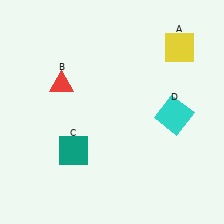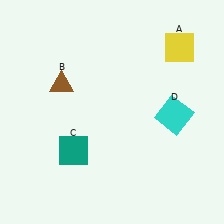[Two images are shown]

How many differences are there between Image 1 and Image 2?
There is 1 difference between the two images.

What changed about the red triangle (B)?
In Image 1, B is red. In Image 2, it changed to brown.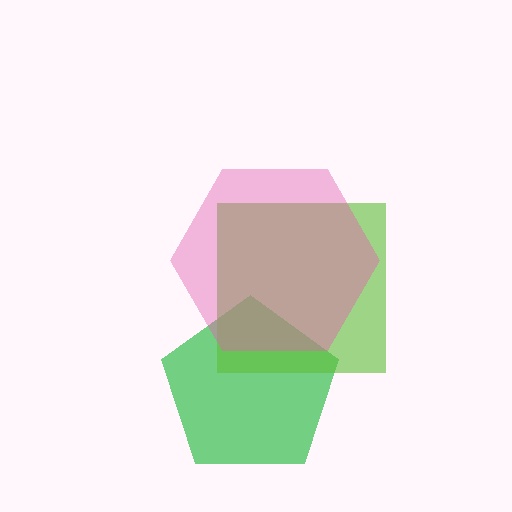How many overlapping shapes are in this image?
There are 3 overlapping shapes in the image.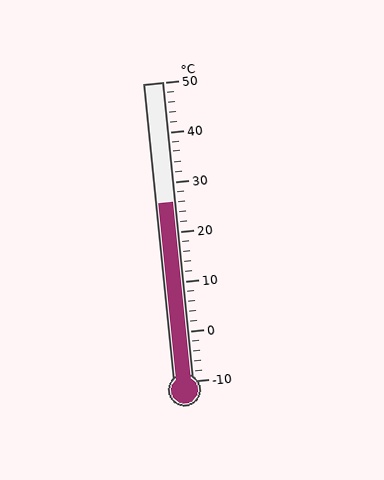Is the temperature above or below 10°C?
The temperature is above 10°C.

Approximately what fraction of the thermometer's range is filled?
The thermometer is filled to approximately 60% of its range.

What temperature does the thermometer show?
The thermometer shows approximately 26°C.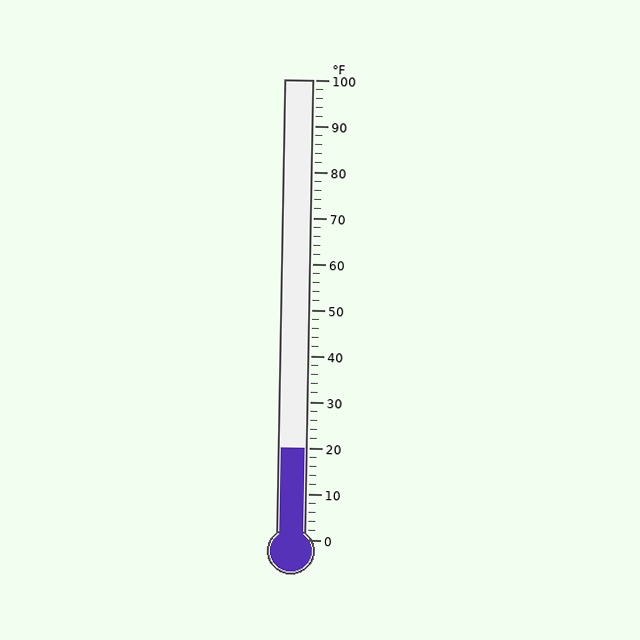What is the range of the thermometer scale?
The thermometer scale ranges from 0°F to 100°F.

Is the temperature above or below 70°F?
The temperature is below 70°F.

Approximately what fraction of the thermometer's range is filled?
The thermometer is filled to approximately 20% of its range.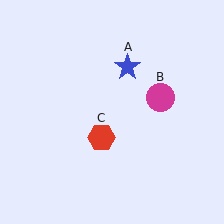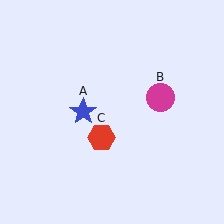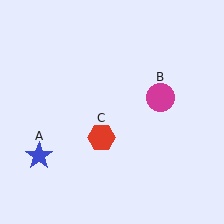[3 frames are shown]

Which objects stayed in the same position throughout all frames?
Magenta circle (object B) and red hexagon (object C) remained stationary.